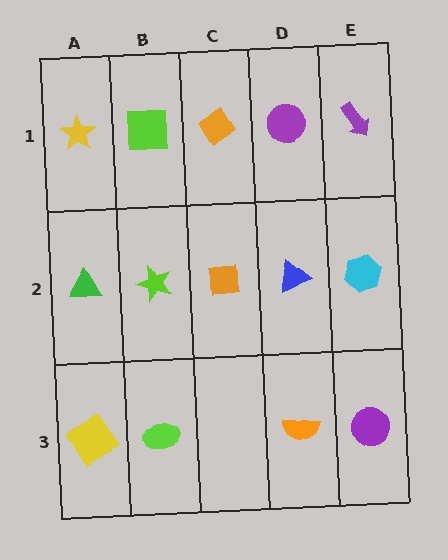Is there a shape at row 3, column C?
No, that cell is empty.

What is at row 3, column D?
An orange semicircle.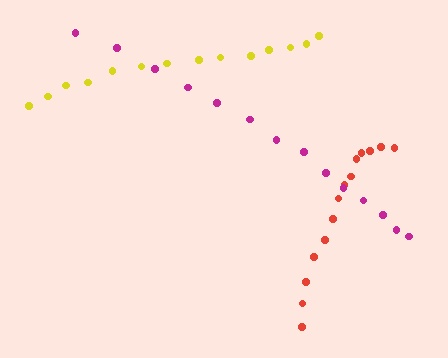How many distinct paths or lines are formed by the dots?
There are 3 distinct paths.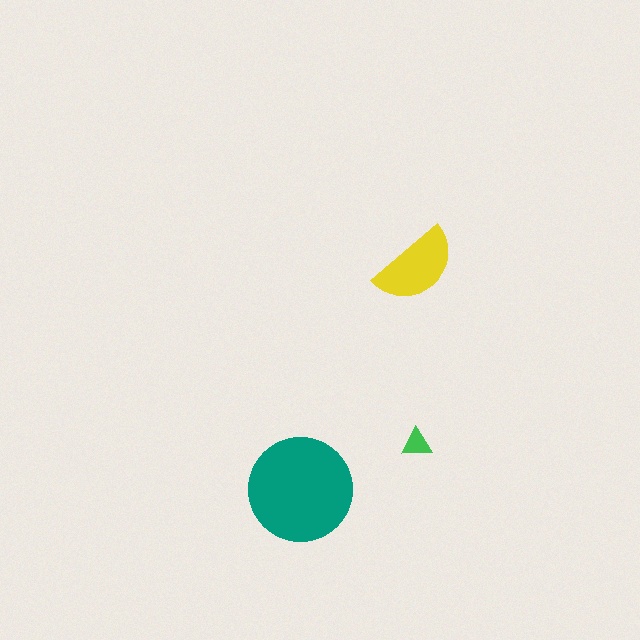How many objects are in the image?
There are 3 objects in the image.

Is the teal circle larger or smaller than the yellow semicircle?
Larger.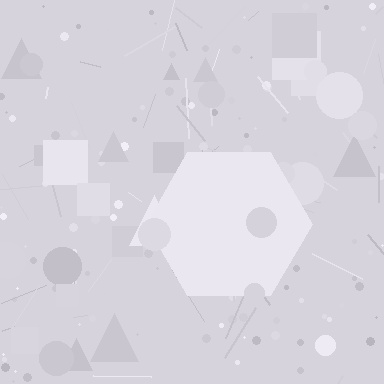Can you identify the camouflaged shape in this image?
The camouflaged shape is a hexagon.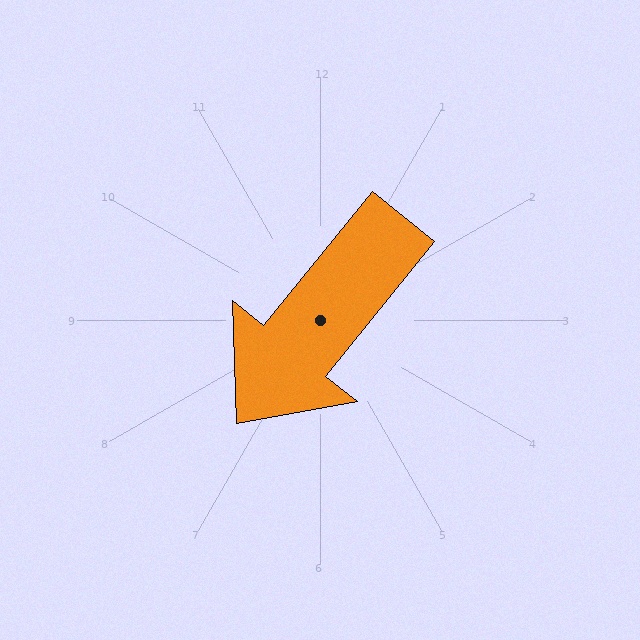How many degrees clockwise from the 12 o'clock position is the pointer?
Approximately 219 degrees.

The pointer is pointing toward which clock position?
Roughly 7 o'clock.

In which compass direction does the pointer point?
Southwest.